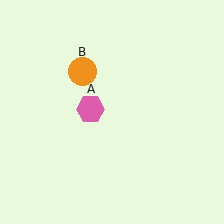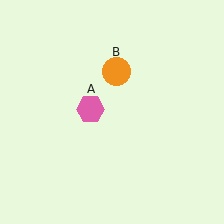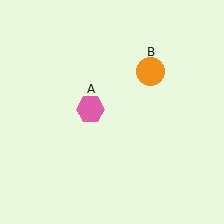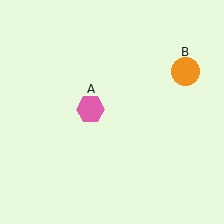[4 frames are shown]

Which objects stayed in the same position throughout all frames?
Pink hexagon (object A) remained stationary.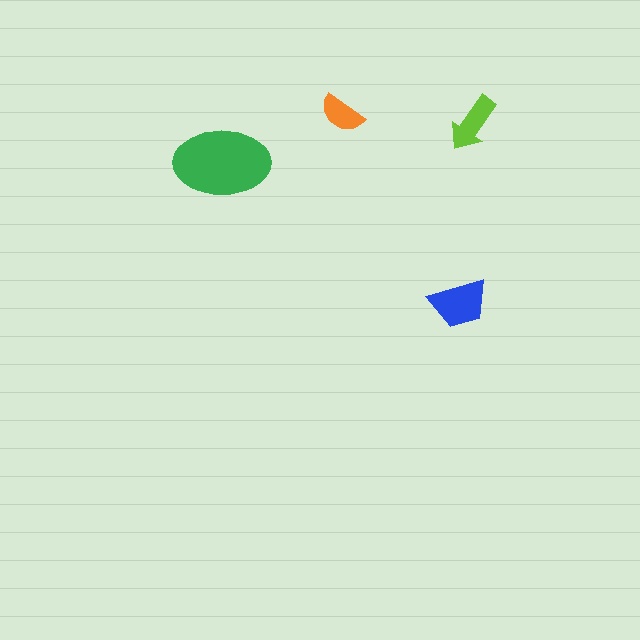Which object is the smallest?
The orange semicircle.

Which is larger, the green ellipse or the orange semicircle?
The green ellipse.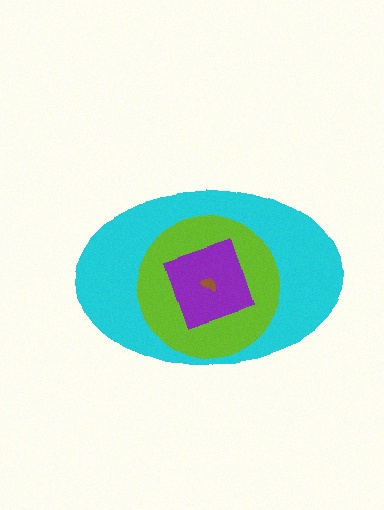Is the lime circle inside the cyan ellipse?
Yes.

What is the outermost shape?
The cyan ellipse.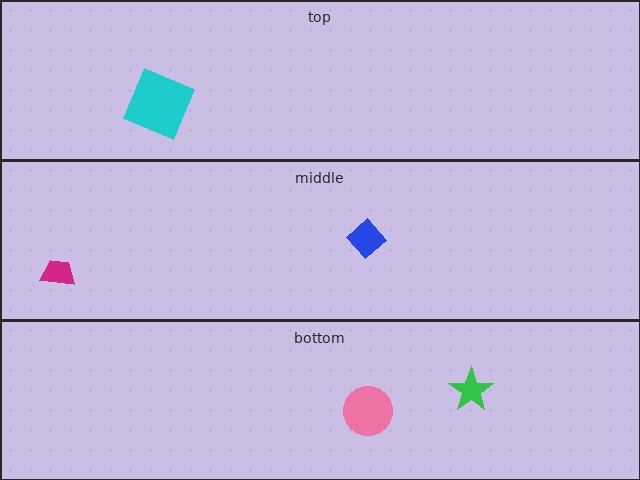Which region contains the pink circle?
The bottom region.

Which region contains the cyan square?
The top region.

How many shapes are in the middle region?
2.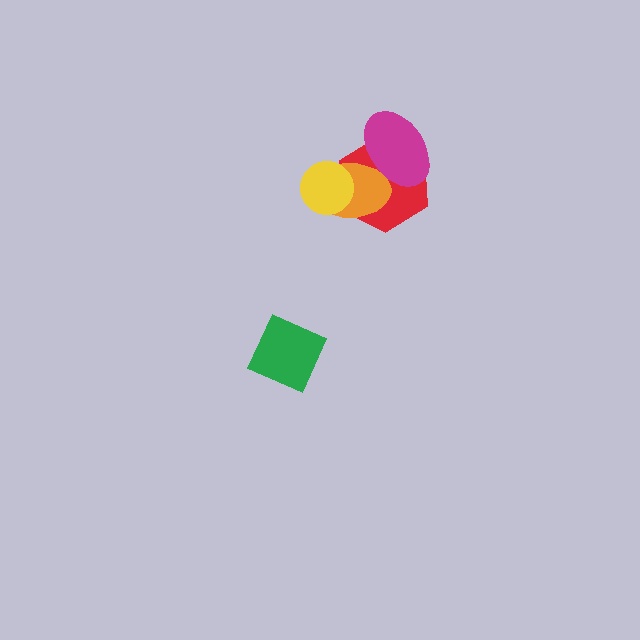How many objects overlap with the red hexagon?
3 objects overlap with the red hexagon.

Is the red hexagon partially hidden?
Yes, it is partially covered by another shape.